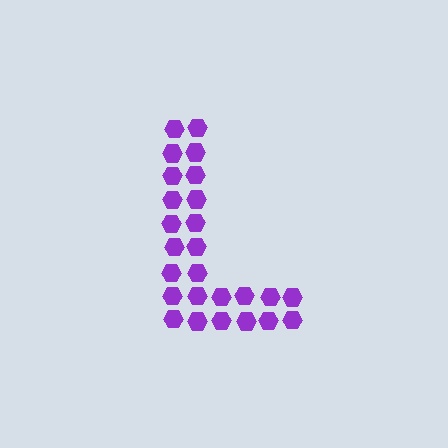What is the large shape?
The large shape is the letter L.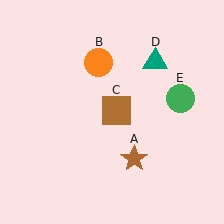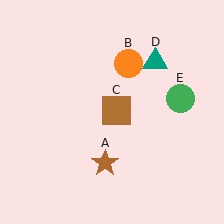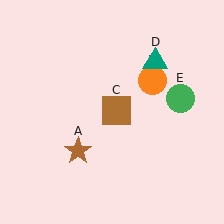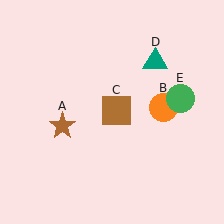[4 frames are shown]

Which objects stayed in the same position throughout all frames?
Brown square (object C) and teal triangle (object D) and green circle (object E) remained stationary.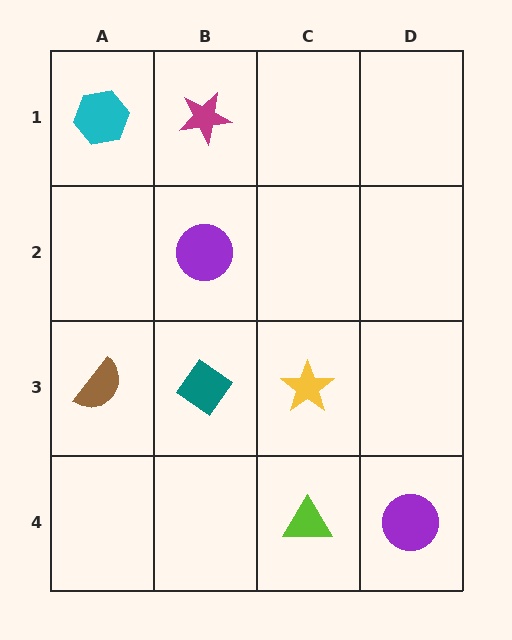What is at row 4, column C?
A lime triangle.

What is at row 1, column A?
A cyan hexagon.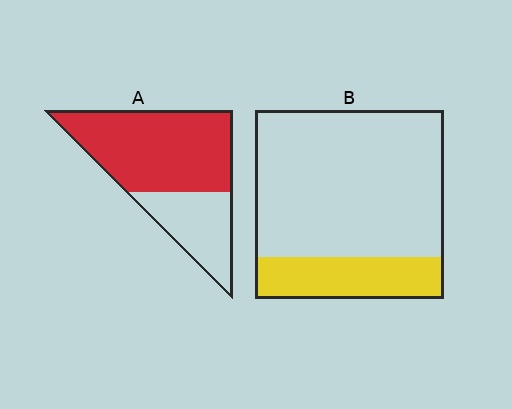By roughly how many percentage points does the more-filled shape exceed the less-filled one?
By roughly 45 percentage points (A over B).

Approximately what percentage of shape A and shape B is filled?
A is approximately 70% and B is approximately 20%.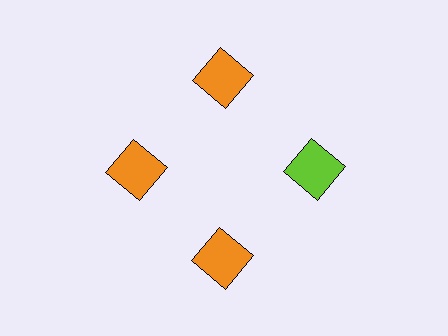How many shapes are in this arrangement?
There are 4 shapes arranged in a ring pattern.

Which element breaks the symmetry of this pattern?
The lime square at roughly the 3 o'clock position breaks the symmetry. All other shapes are orange squares.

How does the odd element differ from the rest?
It has a different color: lime instead of orange.